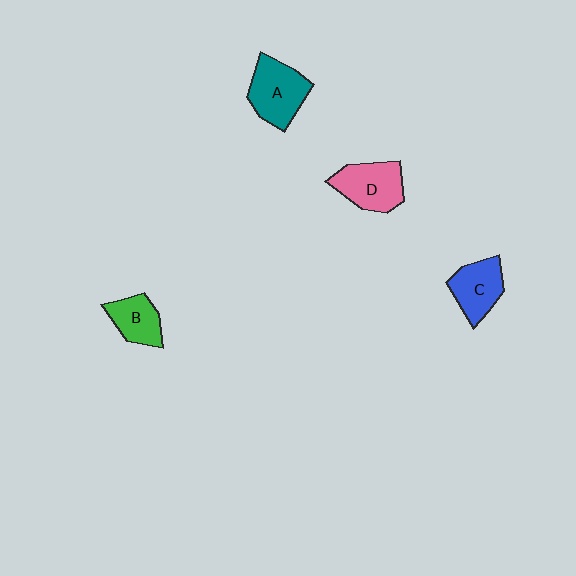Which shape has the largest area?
Shape A (teal).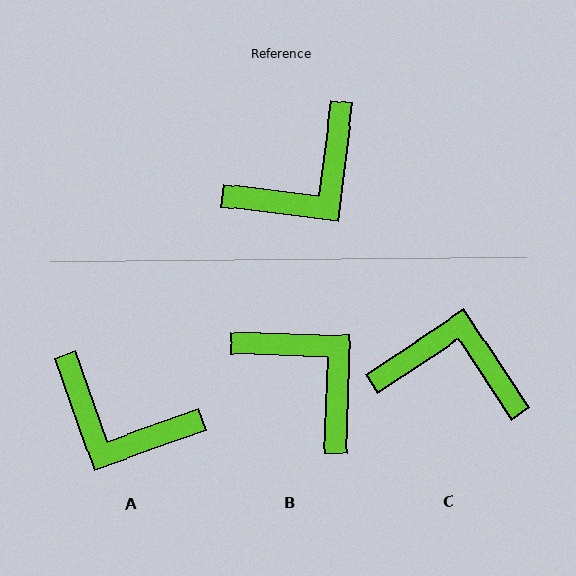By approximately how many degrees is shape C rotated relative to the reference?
Approximately 130 degrees counter-clockwise.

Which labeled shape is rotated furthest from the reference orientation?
C, about 130 degrees away.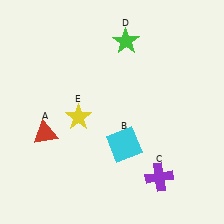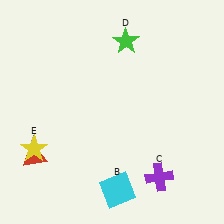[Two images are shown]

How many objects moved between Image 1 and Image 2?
3 objects moved between the two images.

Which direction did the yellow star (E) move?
The yellow star (E) moved left.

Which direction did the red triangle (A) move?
The red triangle (A) moved down.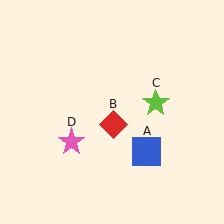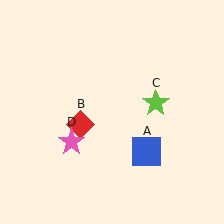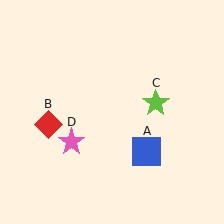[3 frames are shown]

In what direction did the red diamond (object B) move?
The red diamond (object B) moved left.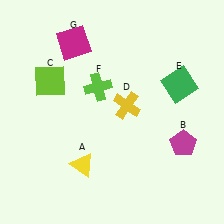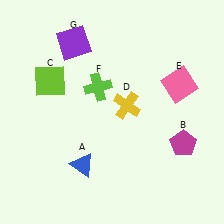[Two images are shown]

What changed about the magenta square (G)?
In Image 1, G is magenta. In Image 2, it changed to purple.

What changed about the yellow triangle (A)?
In Image 1, A is yellow. In Image 2, it changed to blue.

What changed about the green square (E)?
In Image 1, E is green. In Image 2, it changed to pink.